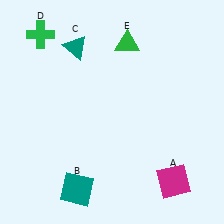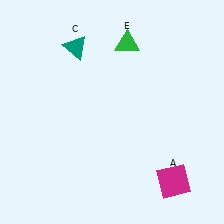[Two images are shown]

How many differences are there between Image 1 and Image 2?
There are 2 differences between the two images.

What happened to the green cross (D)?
The green cross (D) was removed in Image 2. It was in the top-left area of Image 1.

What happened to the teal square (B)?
The teal square (B) was removed in Image 2. It was in the bottom-left area of Image 1.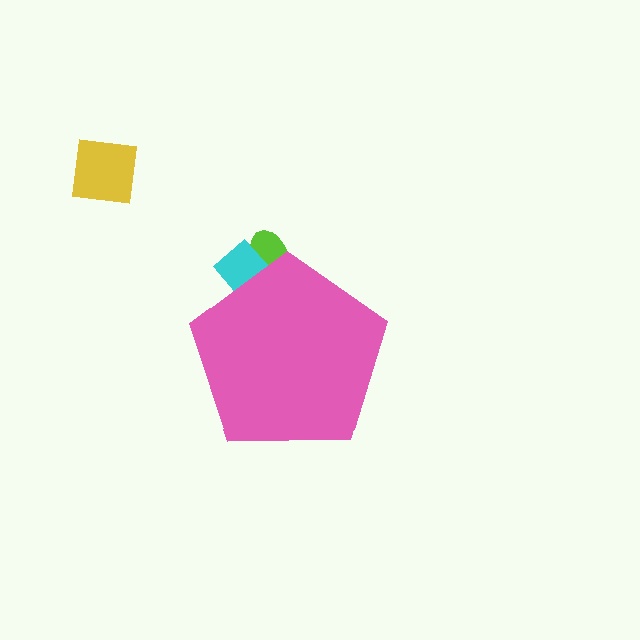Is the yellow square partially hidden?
No, the yellow square is fully visible.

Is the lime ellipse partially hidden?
Yes, the lime ellipse is partially hidden behind the pink pentagon.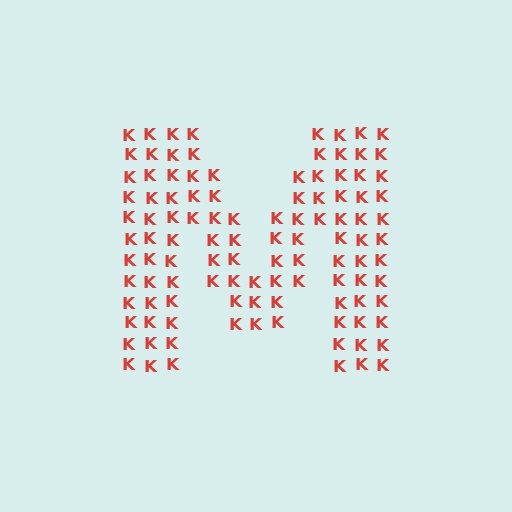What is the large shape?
The large shape is the letter M.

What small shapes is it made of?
It is made of small letter K's.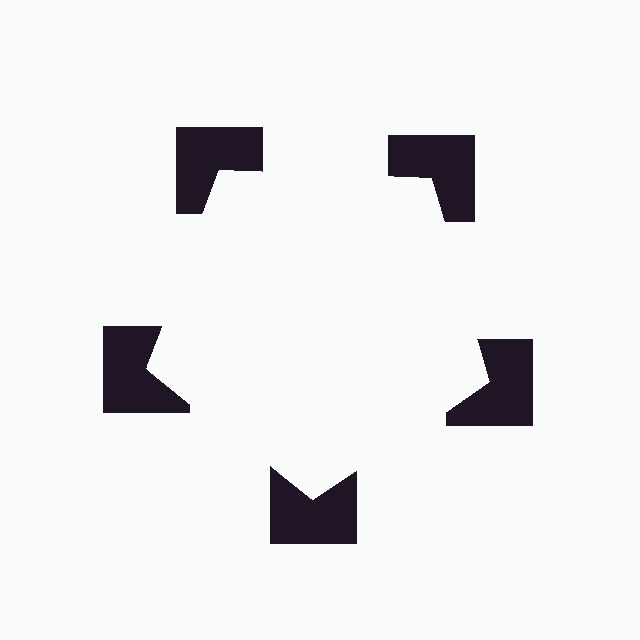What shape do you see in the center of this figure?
An illusory pentagon — its edges are inferred from the aligned wedge cuts in the notched squares, not physically drawn.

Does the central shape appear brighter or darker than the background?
It typically appears slightly brighter than the background, even though no actual brightness change is drawn.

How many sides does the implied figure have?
5 sides.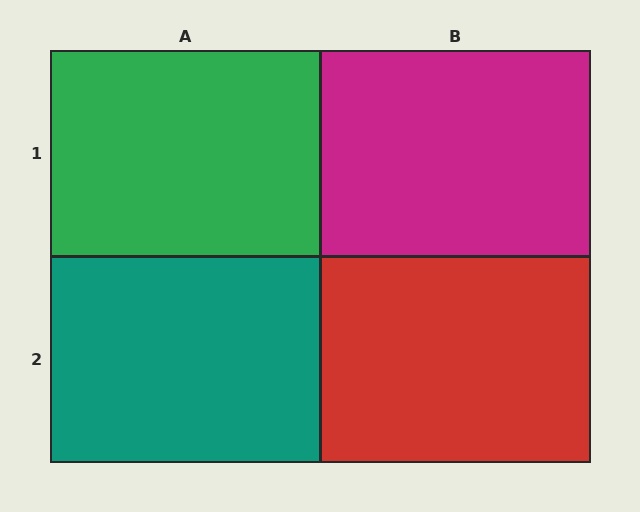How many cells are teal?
1 cell is teal.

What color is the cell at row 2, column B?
Red.